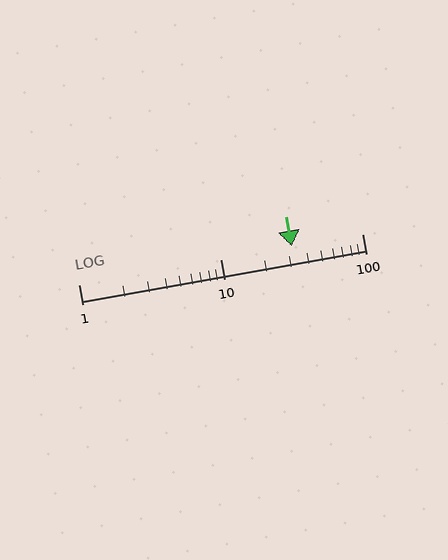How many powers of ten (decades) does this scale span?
The scale spans 2 decades, from 1 to 100.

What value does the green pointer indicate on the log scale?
The pointer indicates approximately 32.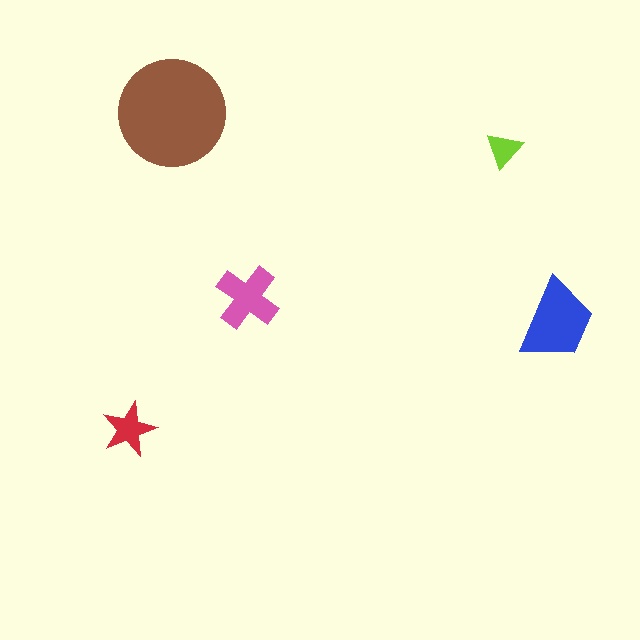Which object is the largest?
The brown circle.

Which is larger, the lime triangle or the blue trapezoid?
The blue trapezoid.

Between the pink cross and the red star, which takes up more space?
The pink cross.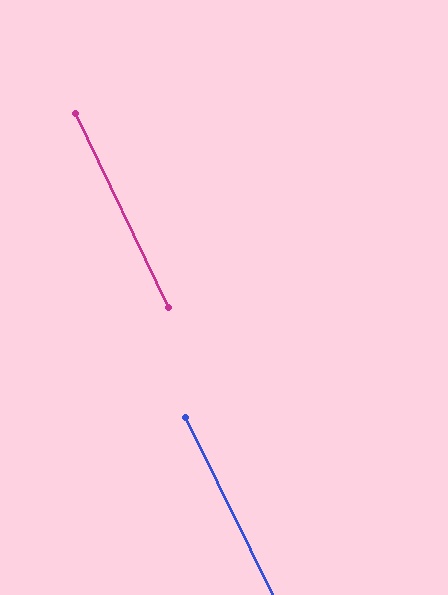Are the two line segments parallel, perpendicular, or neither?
Parallel — their directions differ by only 0.5°.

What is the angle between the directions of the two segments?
Approximately 1 degree.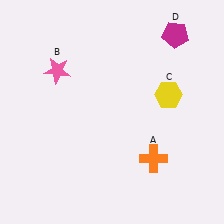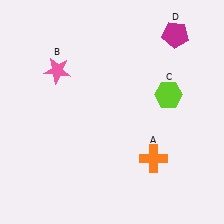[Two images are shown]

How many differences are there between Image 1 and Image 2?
There is 1 difference between the two images.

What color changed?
The hexagon (C) changed from yellow in Image 1 to lime in Image 2.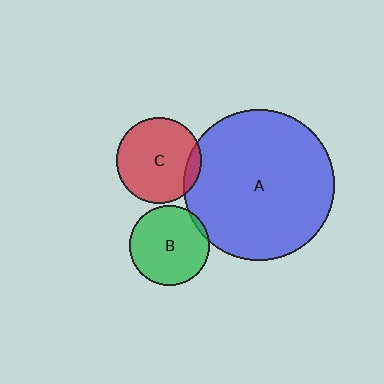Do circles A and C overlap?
Yes.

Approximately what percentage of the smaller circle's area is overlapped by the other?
Approximately 10%.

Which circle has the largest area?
Circle A (blue).